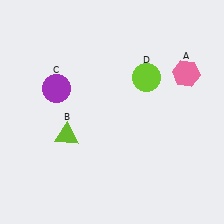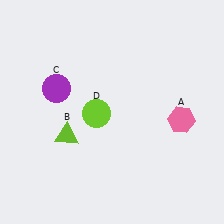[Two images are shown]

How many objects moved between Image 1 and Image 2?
2 objects moved between the two images.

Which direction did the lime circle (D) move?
The lime circle (D) moved left.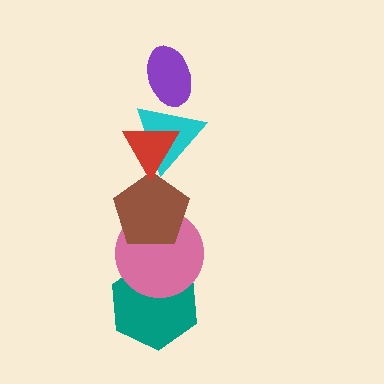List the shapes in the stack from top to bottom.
From top to bottom: the purple ellipse, the red triangle, the cyan triangle, the brown pentagon, the pink circle, the teal hexagon.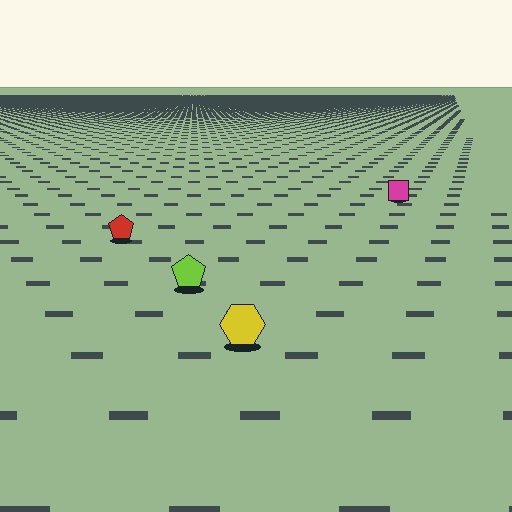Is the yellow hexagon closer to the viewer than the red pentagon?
Yes. The yellow hexagon is closer — you can tell from the texture gradient: the ground texture is coarser near it.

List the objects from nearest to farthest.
From nearest to farthest: the yellow hexagon, the lime pentagon, the red pentagon, the magenta square.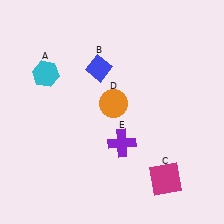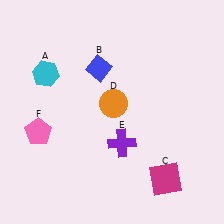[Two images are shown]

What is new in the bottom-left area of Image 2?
A pink pentagon (F) was added in the bottom-left area of Image 2.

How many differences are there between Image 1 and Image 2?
There is 1 difference between the two images.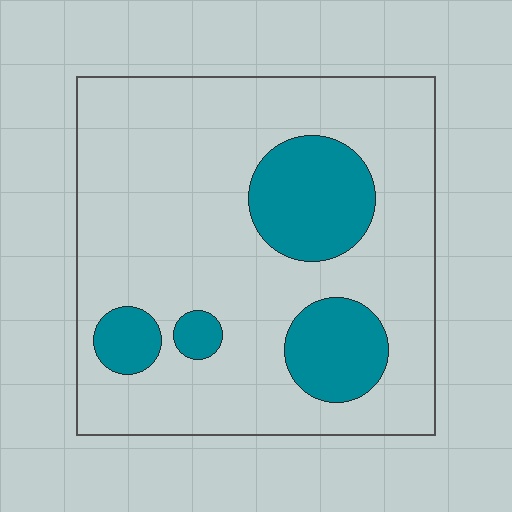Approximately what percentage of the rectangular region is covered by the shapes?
Approximately 20%.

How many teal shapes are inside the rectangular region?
4.